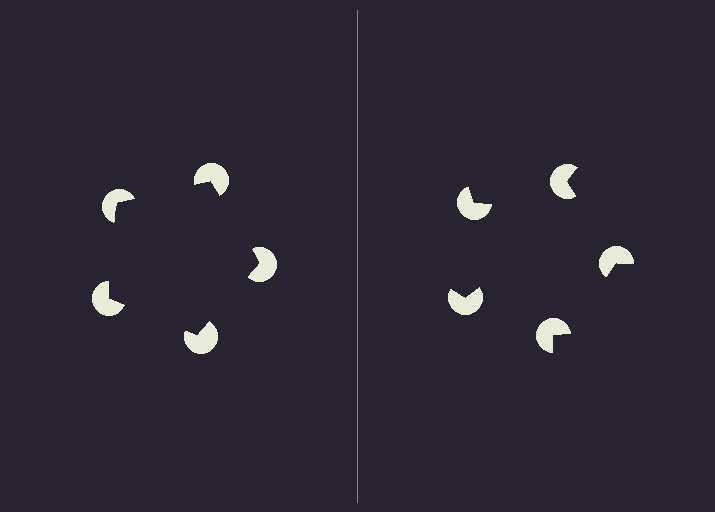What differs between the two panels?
The pac-man discs are positioned identically on both sides; only the wedge orientations differ. On the left they align to a pentagon; on the right they are misaligned.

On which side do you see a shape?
An illusory pentagon appears on the left side. On the right side the wedge cuts are rotated, so no coherent shape forms.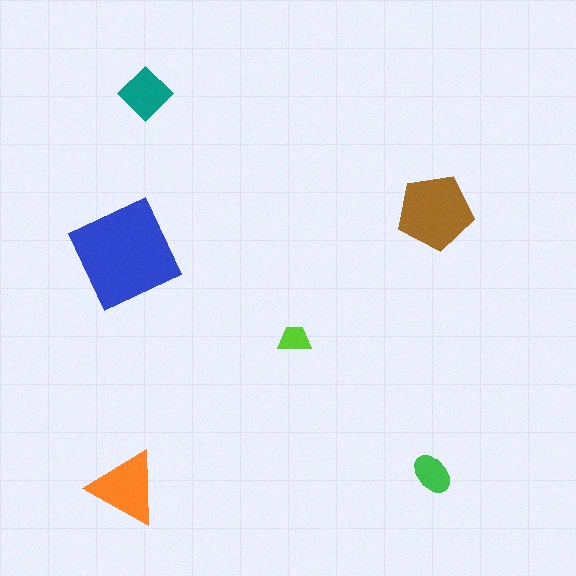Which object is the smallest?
The lime trapezoid.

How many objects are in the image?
There are 6 objects in the image.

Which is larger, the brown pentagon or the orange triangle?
The brown pentagon.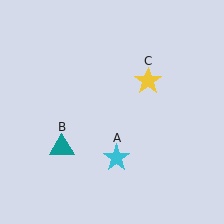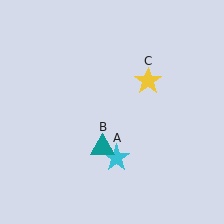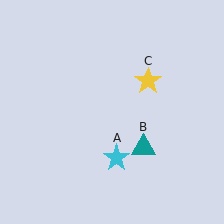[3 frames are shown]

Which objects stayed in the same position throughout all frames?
Cyan star (object A) and yellow star (object C) remained stationary.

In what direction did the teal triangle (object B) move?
The teal triangle (object B) moved right.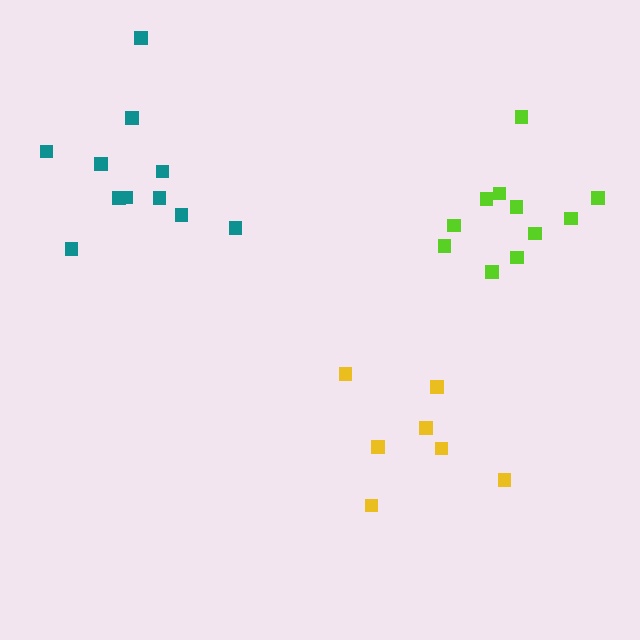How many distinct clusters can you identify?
There are 3 distinct clusters.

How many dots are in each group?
Group 1: 11 dots, Group 2: 7 dots, Group 3: 11 dots (29 total).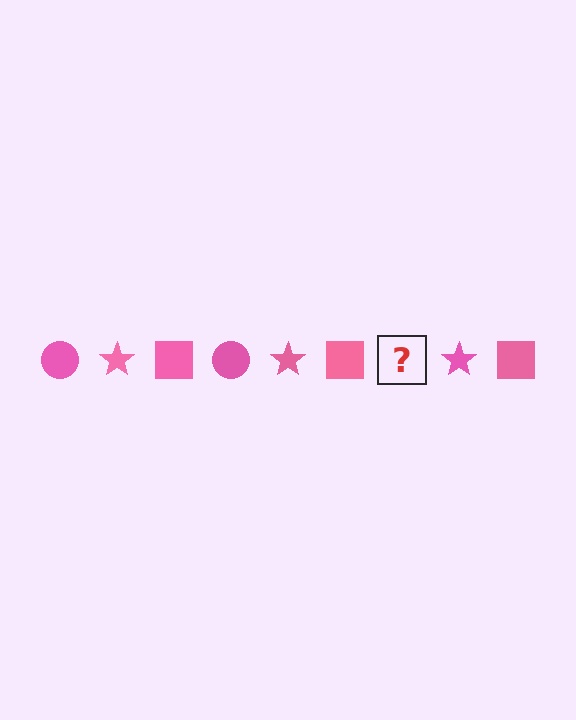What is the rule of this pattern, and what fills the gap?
The rule is that the pattern cycles through circle, star, square shapes in pink. The gap should be filled with a pink circle.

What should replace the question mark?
The question mark should be replaced with a pink circle.